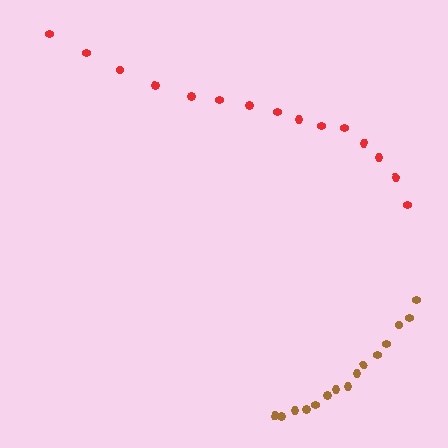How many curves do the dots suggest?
There are 2 distinct paths.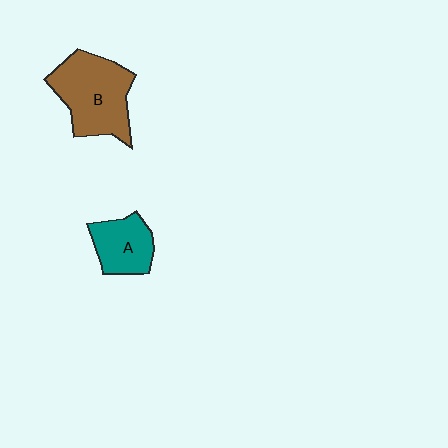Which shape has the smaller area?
Shape A (teal).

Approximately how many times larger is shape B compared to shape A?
Approximately 1.7 times.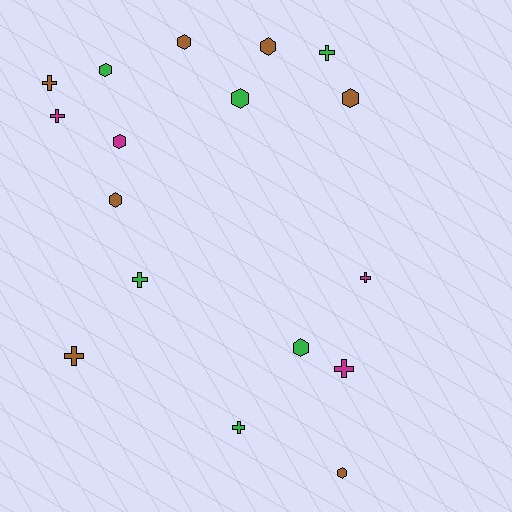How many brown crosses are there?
There are 2 brown crosses.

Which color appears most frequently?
Brown, with 7 objects.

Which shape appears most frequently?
Hexagon, with 9 objects.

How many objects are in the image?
There are 17 objects.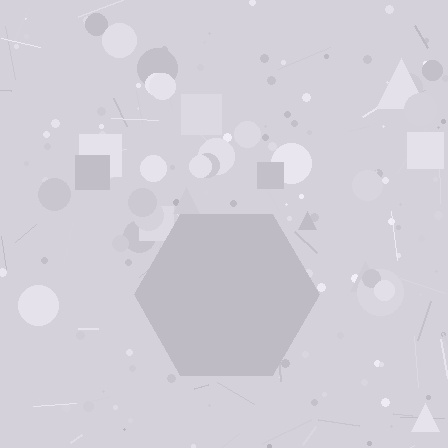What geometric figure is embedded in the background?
A hexagon is embedded in the background.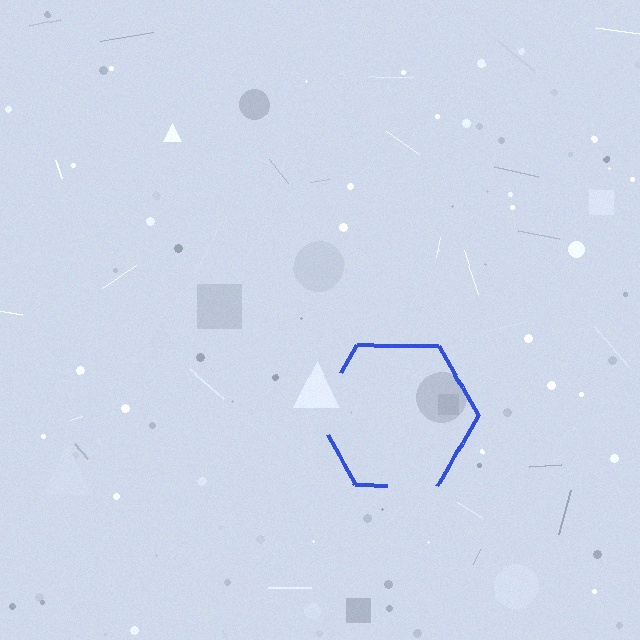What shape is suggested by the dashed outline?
The dashed outline suggests a hexagon.